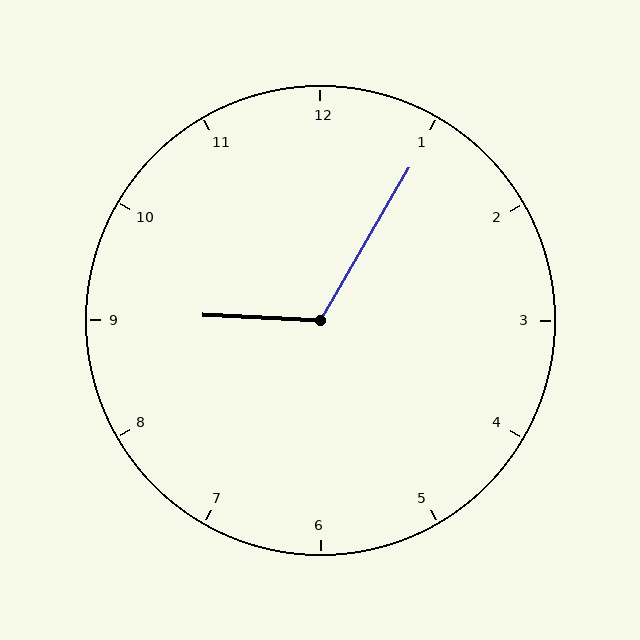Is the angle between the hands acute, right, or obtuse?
It is obtuse.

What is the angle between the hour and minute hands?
Approximately 118 degrees.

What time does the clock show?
9:05.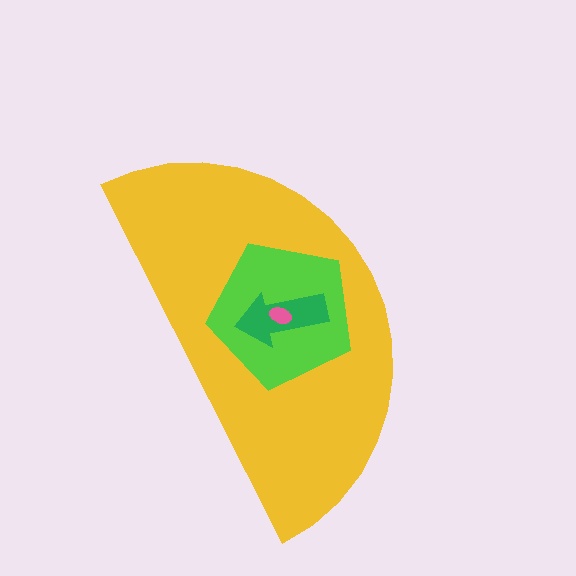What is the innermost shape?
The pink ellipse.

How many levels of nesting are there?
4.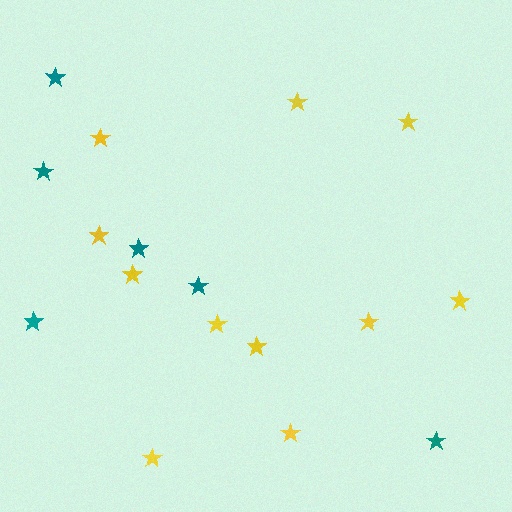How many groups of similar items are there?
There are 2 groups: one group of yellow stars (11) and one group of teal stars (6).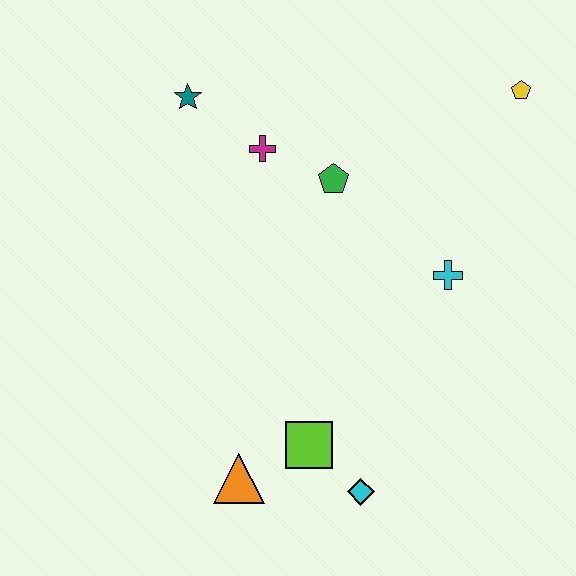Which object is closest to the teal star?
The magenta cross is closest to the teal star.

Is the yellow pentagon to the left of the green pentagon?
No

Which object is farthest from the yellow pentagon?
The orange triangle is farthest from the yellow pentagon.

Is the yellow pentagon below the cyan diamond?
No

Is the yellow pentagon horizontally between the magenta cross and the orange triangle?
No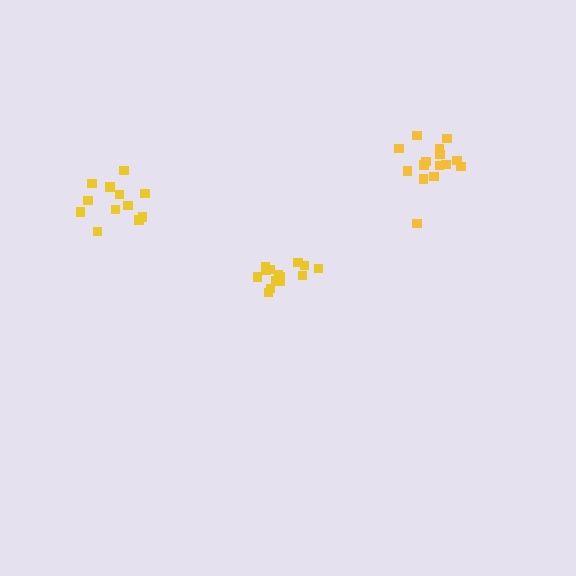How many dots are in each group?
Group 1: 15 dots, Group 2: 14 dots, Group 3: 12 dots (41 total).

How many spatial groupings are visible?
There are 3 spatial groupings.